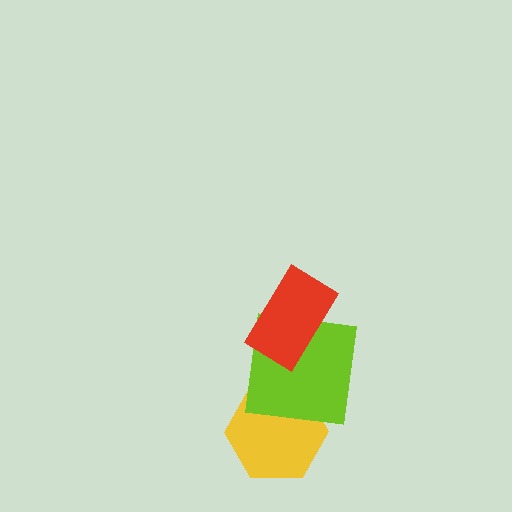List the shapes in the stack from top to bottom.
From top to bottom: the red rectangle, the lime square, the yellow hexagon.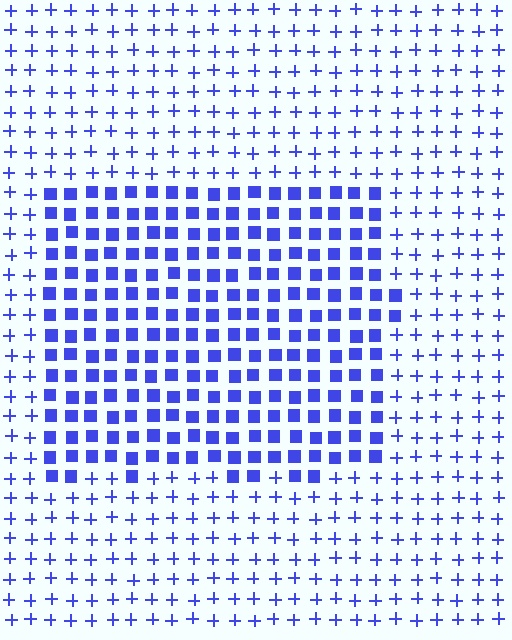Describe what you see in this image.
The image is filled with small blue elements arranged in a uniform grid. A rectangle-shaped region contains squares, while the surrounding area contains plus signs. The boundary is defined purely by the change in element shape.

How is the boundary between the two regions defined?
The boundary is defined by a change in element shape: squares inside vs. plus signs outside. All elements share the same color and spacing.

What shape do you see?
I see a rectangle.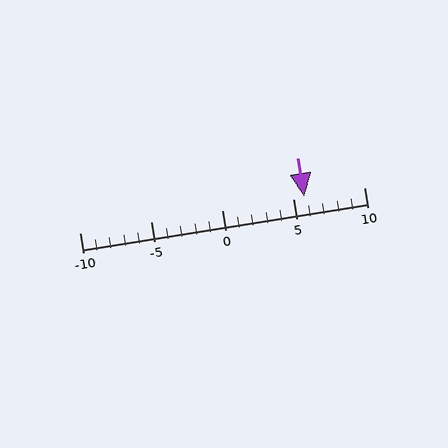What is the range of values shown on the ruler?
The ruler shows values from -10 to 10.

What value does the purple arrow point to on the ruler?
The purple arrow points to approximately 6.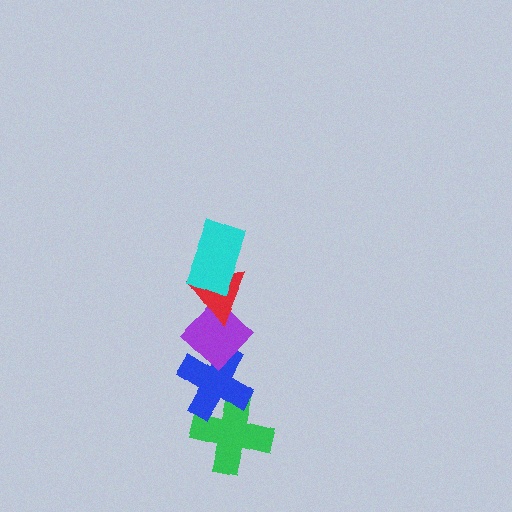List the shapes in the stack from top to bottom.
From top to bottom: the cyan rectangle, the red triangle, the purple diamond, the blue cross, the green cross.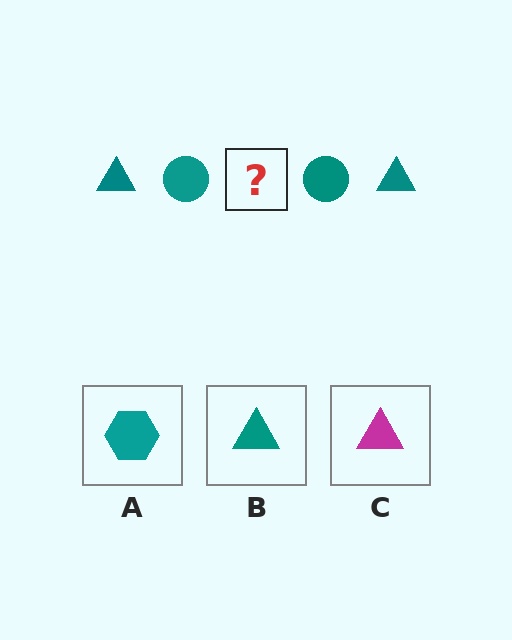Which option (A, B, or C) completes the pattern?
B.